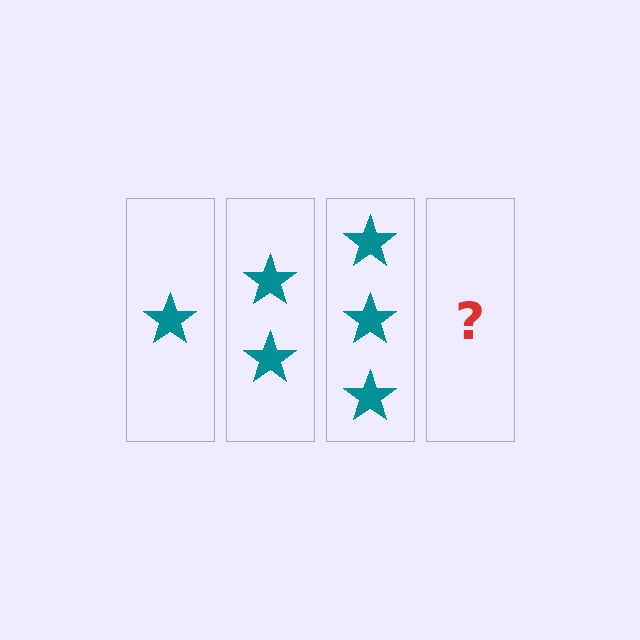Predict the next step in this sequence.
The next step is 4 stars.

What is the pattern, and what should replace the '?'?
The pattern is that each step adds one more star. The '?' should be 4 stars.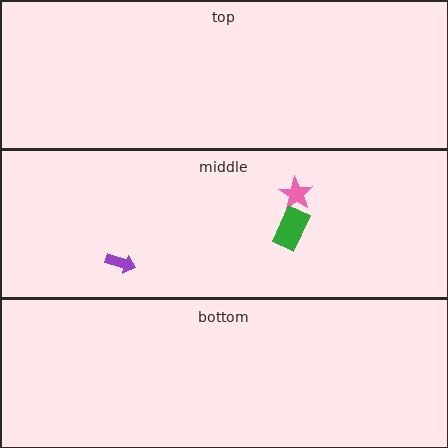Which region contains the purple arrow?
The middle region.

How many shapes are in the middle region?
3.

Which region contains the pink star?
The middle region.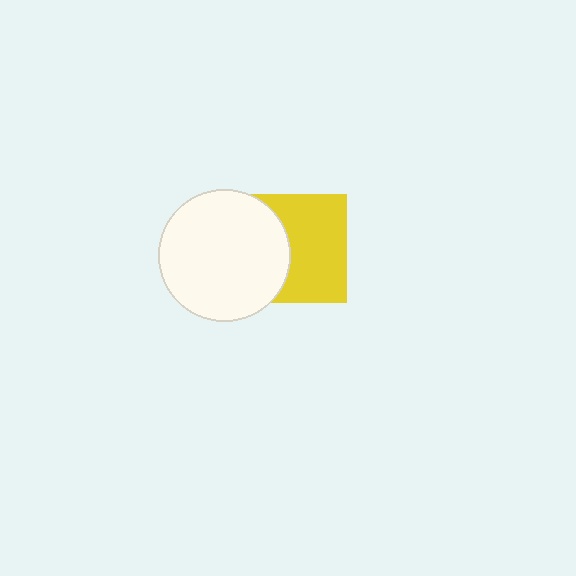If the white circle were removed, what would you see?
You would see the complete yellow square.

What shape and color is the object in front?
The object in front is a white circle.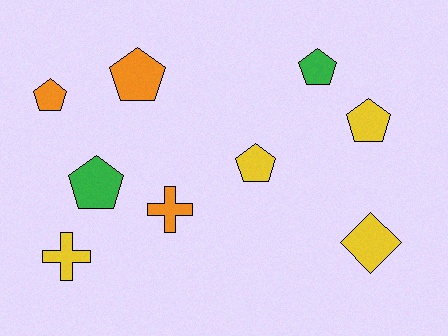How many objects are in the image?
There are 9 objects.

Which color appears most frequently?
Yellow, with 4 objects.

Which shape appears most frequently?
Pentagon, with 6 objects.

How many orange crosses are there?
There is 1 orange cross.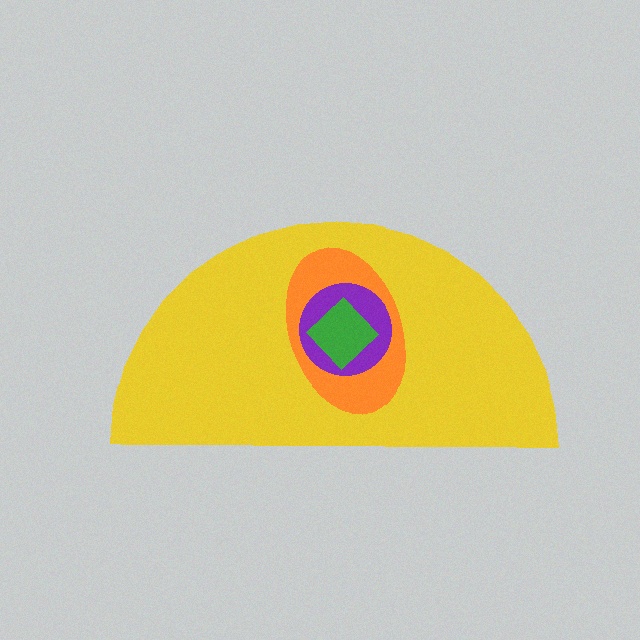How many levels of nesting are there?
4.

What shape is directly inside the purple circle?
The green diamond.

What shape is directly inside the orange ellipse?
The purple circle.